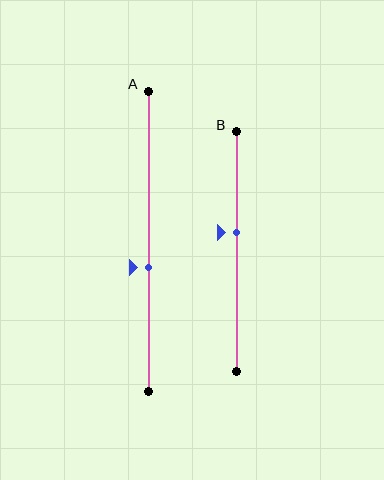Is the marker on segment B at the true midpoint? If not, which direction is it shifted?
No, the marker on segment B is shifted upward by about 8% of the segment length.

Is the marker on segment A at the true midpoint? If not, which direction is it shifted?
No, the marker on segment A is shifted downward by about 9% of the segment length.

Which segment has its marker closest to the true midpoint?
Segment B has its marker closest to the true midpoint.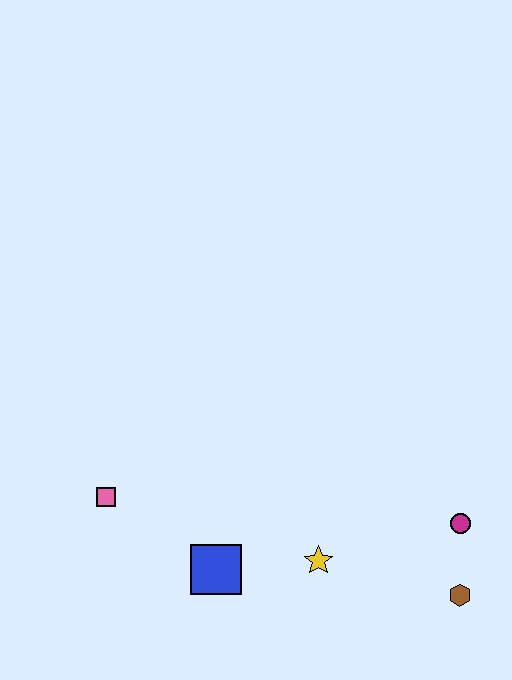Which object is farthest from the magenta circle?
The pink square is farthest from the magenta circle.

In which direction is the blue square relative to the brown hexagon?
The blue square is to the left of the brown hexagon.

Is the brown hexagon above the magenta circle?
No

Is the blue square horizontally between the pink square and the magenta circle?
Yes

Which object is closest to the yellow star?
The blue square is closest to the yellow star.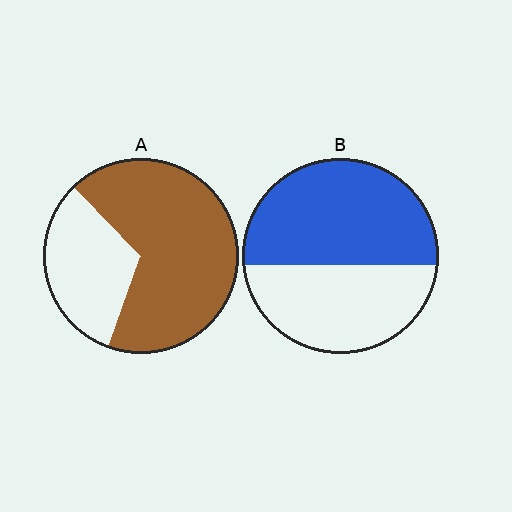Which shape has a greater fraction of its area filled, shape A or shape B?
Shape A.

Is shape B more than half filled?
Yes.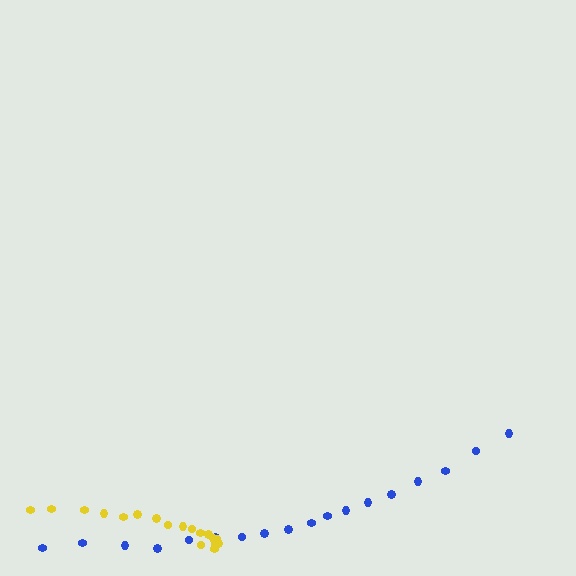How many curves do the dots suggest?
There are 2 distinct paths.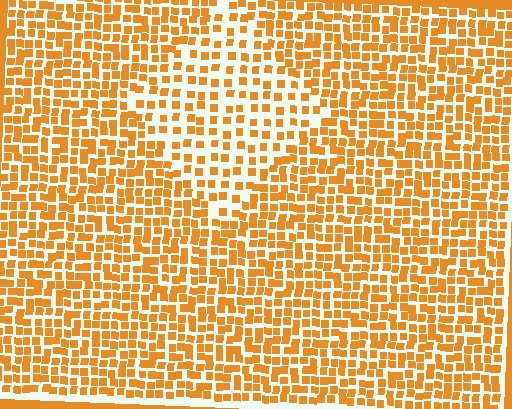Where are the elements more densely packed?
The elements are more densely packed outside the diamond boundary.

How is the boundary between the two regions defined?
The boundary is defined by a change in element density (approximately 1.8x ratio). All elements are the same color, size, and shape.